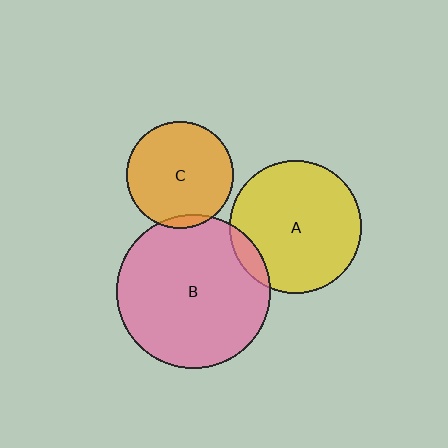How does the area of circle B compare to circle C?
Approximately 2.1 times.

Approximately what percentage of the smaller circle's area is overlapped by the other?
Approximately 5%.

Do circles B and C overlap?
Yes.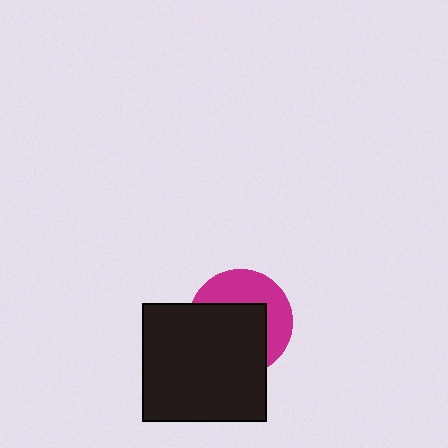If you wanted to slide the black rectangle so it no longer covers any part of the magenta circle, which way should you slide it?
Slide it toward the lower-left — that is the most direct way to separate the two shapes.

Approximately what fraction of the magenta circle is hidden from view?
Roughly 57% of the magenta circle is hidden behind the black rectangle.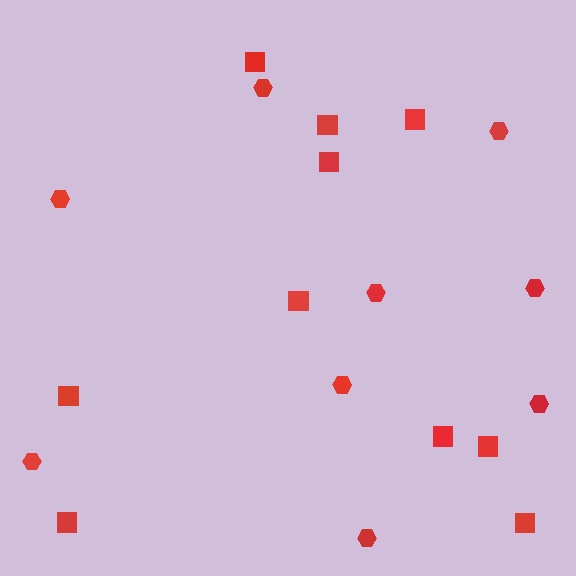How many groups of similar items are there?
There are 2 groups: one group of hexagons (9) and one group of squares (10).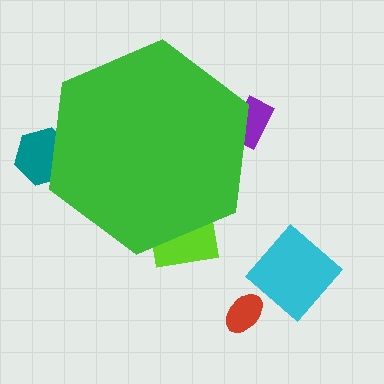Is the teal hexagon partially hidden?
Yes, the teal hexagon is partially hidden behind the green hexagon.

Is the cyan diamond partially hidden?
No, the cyan diamond is fully visible.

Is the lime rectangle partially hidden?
Yes, the lime rectangle is partially hidden behind the green hexagon.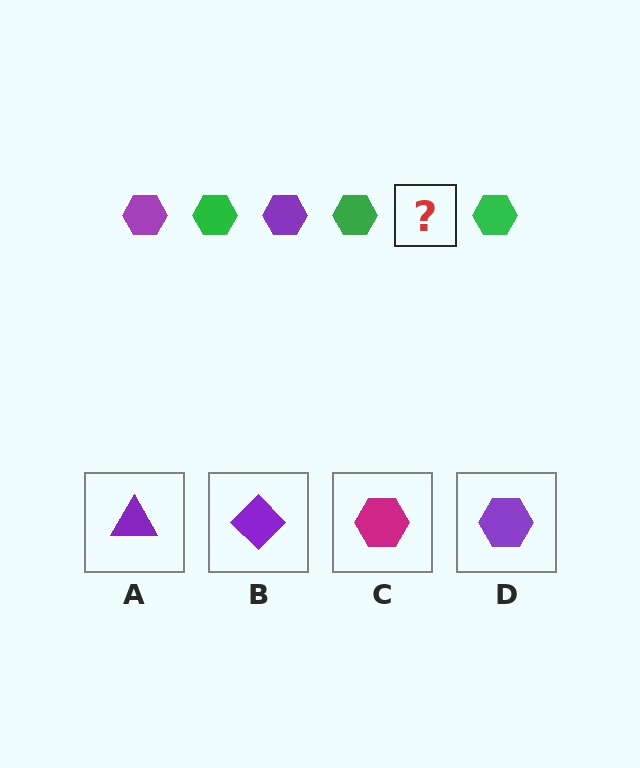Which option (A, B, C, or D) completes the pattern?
D.